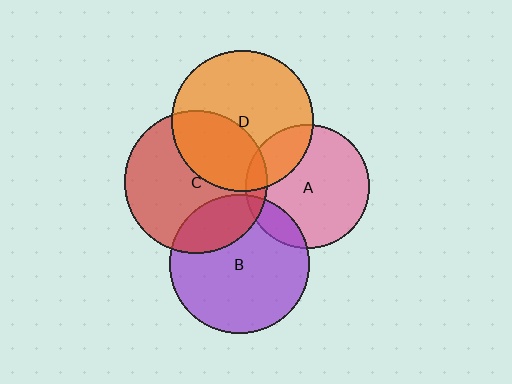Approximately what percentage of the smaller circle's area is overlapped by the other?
Approximately 25%.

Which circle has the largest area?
Circle C (red).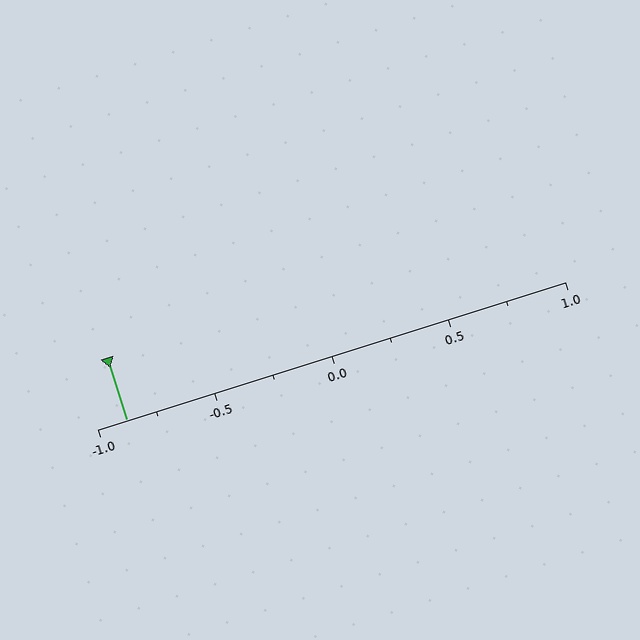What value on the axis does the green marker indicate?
The marker indicates approximately -0.88.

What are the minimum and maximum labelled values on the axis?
The axis runs from -1.0 to 1.0.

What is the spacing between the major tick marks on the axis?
The major ticks are spaced 0.5 apart.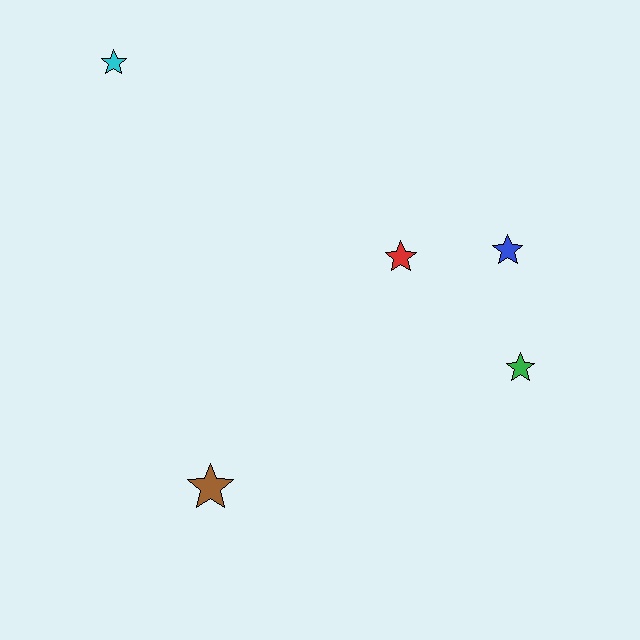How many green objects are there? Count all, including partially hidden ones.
There is 1 green object.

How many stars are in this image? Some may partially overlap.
There are 5 stars.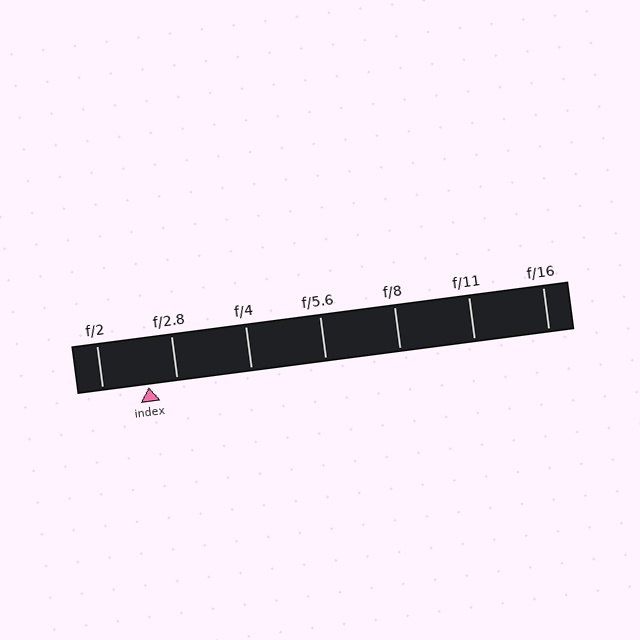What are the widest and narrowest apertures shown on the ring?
The widest aperture shown is f/2 and the narrowest is f/16.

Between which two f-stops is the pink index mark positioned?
The index mark is between f/2 and f/2.8.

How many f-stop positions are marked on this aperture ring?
There are 7 f-stop positions marked.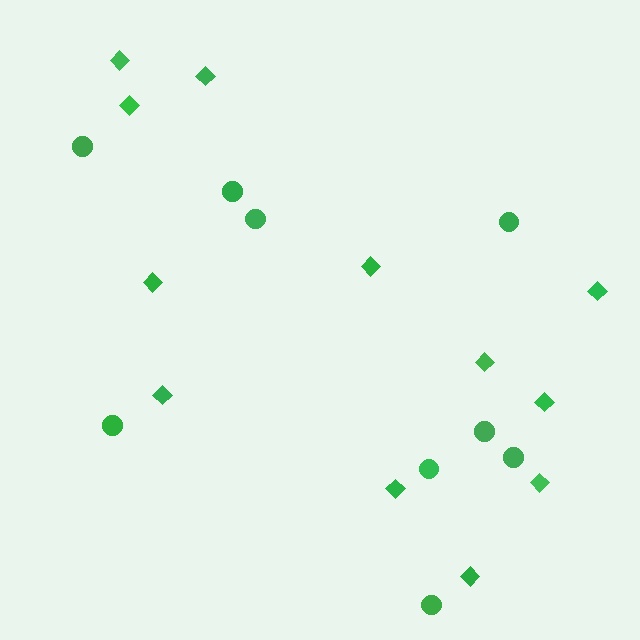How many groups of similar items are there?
There are 2 groups: one group of circles (9) and one group of diamonds (12).